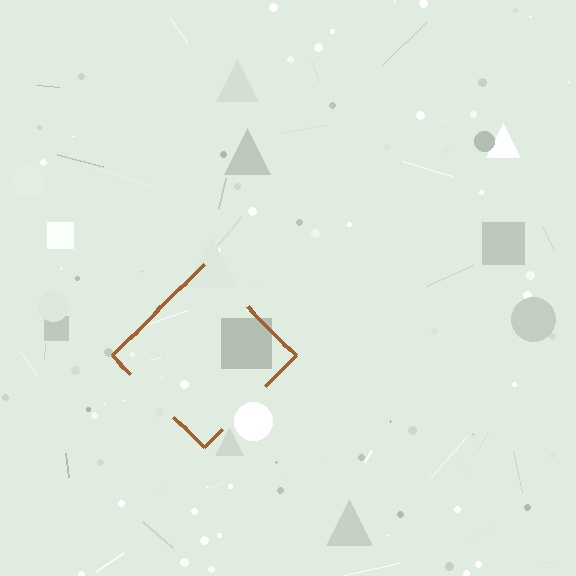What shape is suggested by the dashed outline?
The dashed outline suggests a diamond.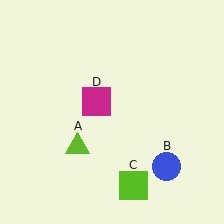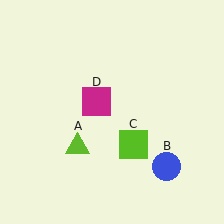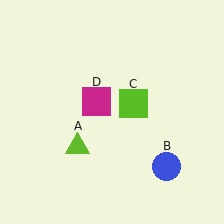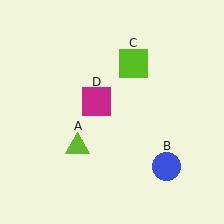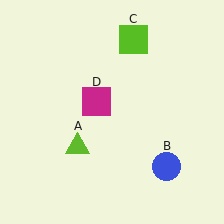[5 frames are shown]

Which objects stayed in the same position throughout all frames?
Lime triangle (object A) and blue circle (object B) and magenta square (object D) remained stationary.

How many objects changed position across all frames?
1 object changed position: lime square (object C).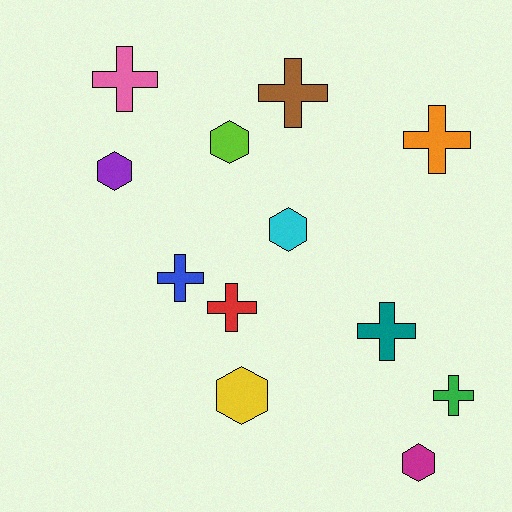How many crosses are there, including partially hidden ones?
There are 7 crosses.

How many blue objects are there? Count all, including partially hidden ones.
There is 1 blue object.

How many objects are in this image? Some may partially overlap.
There are 12 objects.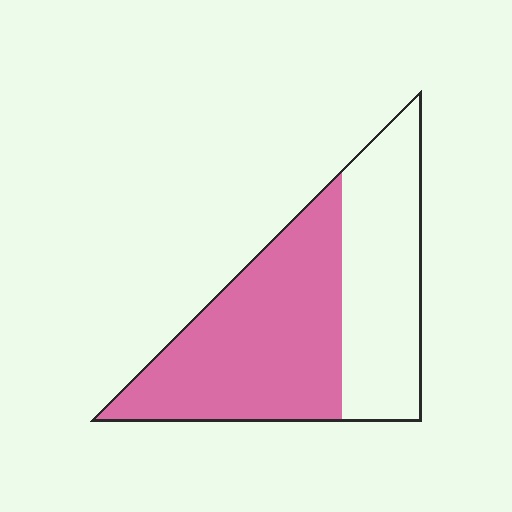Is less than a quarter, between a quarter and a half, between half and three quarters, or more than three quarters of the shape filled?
Between half and three quarters.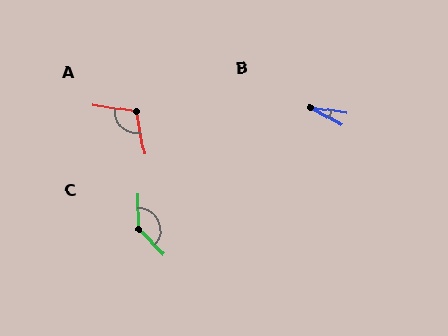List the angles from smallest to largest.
B (20°), A (110°), C (137°).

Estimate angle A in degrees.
Approximately 110 degrees.